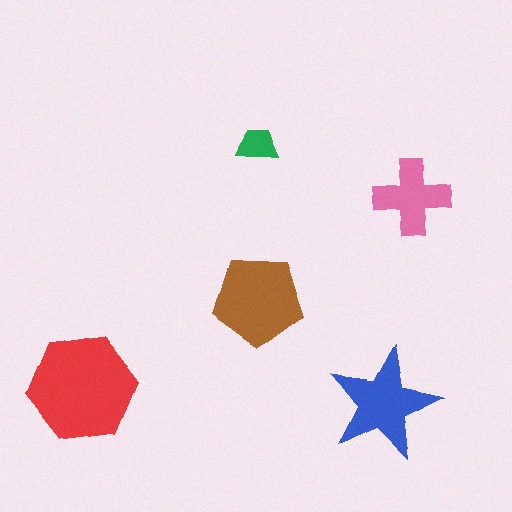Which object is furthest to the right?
The pink cross is rightmost.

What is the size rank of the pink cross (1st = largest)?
4th.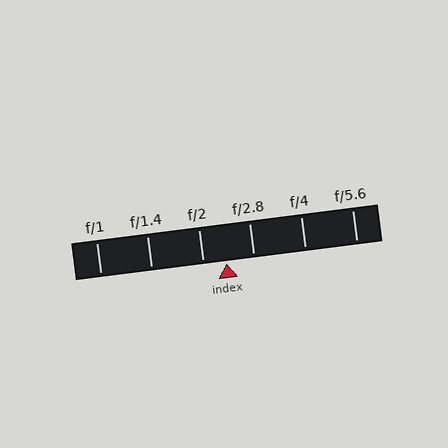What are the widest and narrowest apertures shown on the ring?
The widest aperture shown is f/1 and the narrowest is f/5.6.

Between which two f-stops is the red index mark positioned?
The index mark is between f/2 and f/2.8.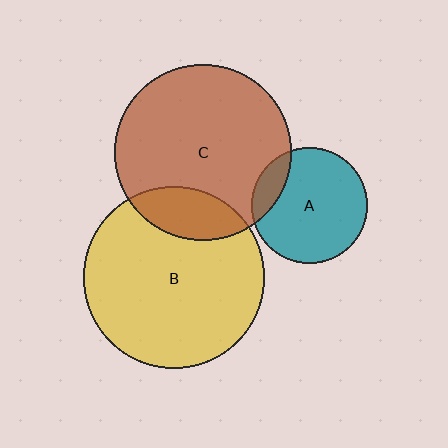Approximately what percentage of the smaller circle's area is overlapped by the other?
Approximately 15%.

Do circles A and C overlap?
Yes.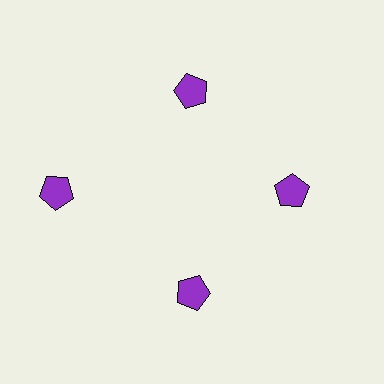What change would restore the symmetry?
The symmetry would be restored by moving it inward, back onto the ring so that all 4 pentagons sit at equal angles and equal distance from the center.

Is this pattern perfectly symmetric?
No. The 4 purple pentagons are arranged in a ring, but one element near the 9 o'clock position is pushed outward from the center, breaking the 4-fold rotational symmetry.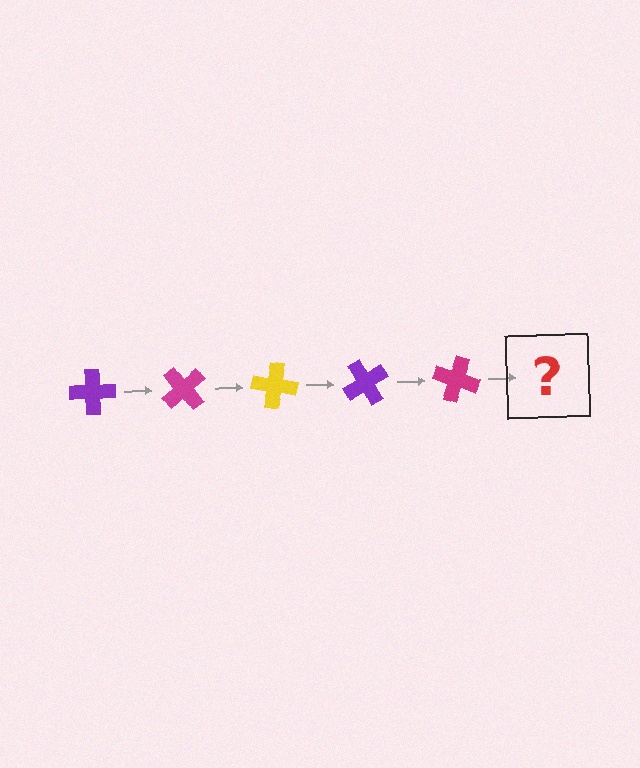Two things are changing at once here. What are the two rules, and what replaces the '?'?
The two rules are that it rotates 50 degrees each step and the color cycles through purple, magenta, and yellow. The '?' should be a yellow cross, rotated 250 degrees from the start.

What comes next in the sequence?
The next element should be a yellow cross, rotated 250 degrees from the start.